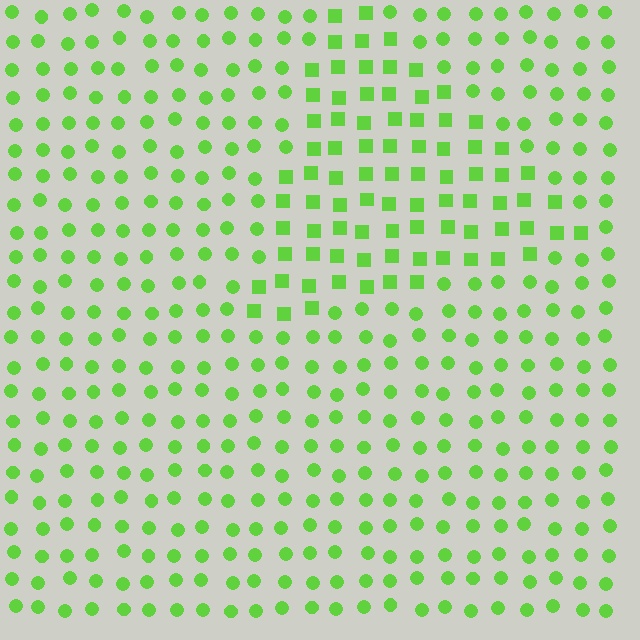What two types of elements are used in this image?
The image uses squares inside the triangle region and circles outside it.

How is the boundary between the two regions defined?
The boundary is defined by a change in element shape: squares inside vs. circles outside. All elements share the same color and spacing.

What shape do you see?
I see a triangle.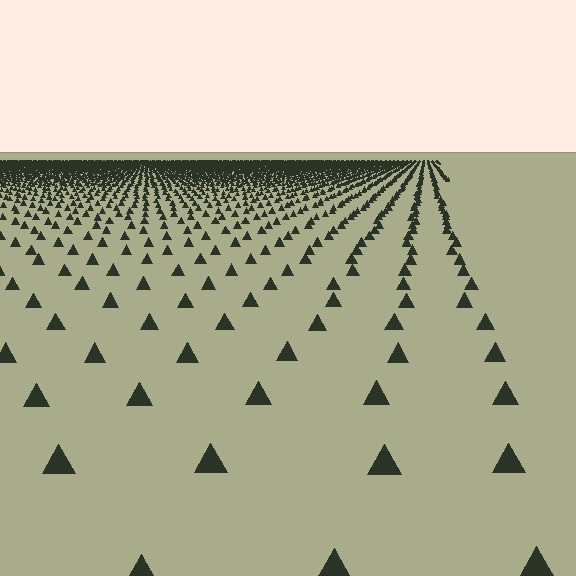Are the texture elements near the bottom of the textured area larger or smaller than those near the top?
Larger. Near the bottom, elements are closer to the viewer and appear at a bigger on-screen size.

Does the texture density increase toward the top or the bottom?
Density increases toward the top.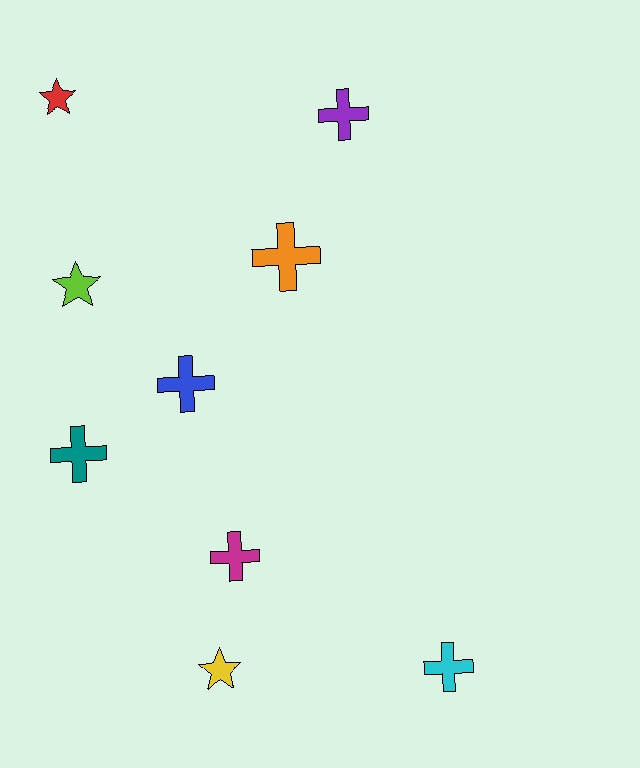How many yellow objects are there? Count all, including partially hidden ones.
There is 1 yellow object.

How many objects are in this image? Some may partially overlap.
There are 9 objects.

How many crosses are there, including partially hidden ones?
There are 6 crosses.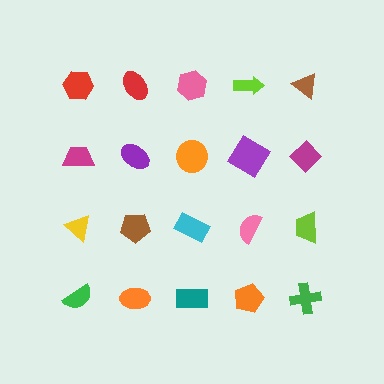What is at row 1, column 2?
A red ellipse.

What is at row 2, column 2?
A purple ellipse.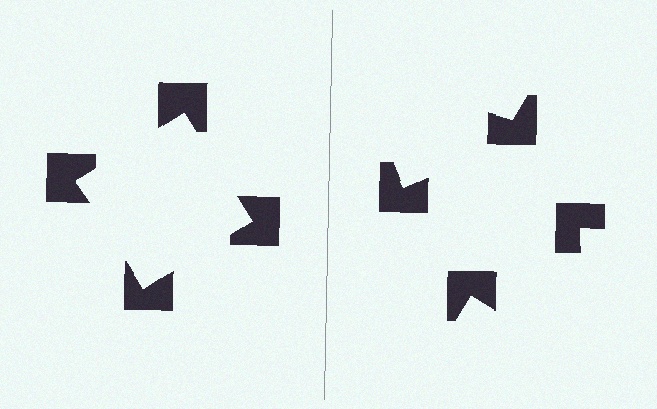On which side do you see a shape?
An illusory square appears on the left side. On the right side the wedge cuts are rotated, so no coherent shape forms.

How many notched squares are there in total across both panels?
8 — 4 on each side.